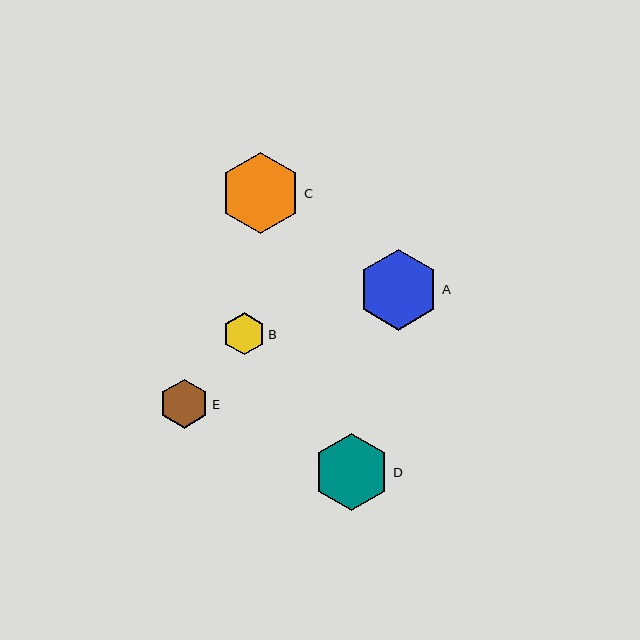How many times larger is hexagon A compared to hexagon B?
Hexagon A is approximately 1.9 times the size of hexagon B.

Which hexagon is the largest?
Hexagon C is the largest with a size of approximately 81 pixels.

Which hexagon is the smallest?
Hexagon B is the smallest with a size of approximately 42 pixels.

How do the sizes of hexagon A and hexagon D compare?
Hexagon A and hexagon D are approximately the same size.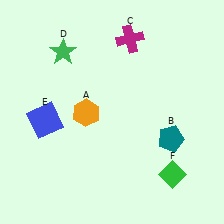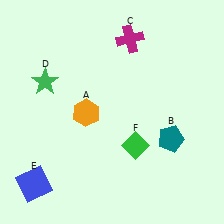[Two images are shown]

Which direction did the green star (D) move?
The green star (D) moved down.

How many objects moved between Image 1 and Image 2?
3 objects moved between the two images.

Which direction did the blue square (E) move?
The blue square (E) moved down.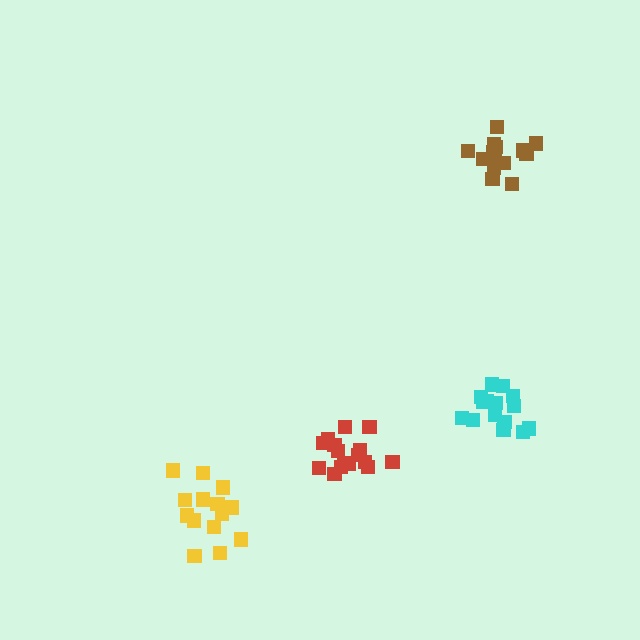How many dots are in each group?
Group 1: 16 dots, Group 2: 15 dots, Group 3: 15 dots, Group 4: 14 dots (60 total).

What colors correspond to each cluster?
The clusters are colored: red, brown, cyan, yellow.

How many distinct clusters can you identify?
There are 4 distinct clusters.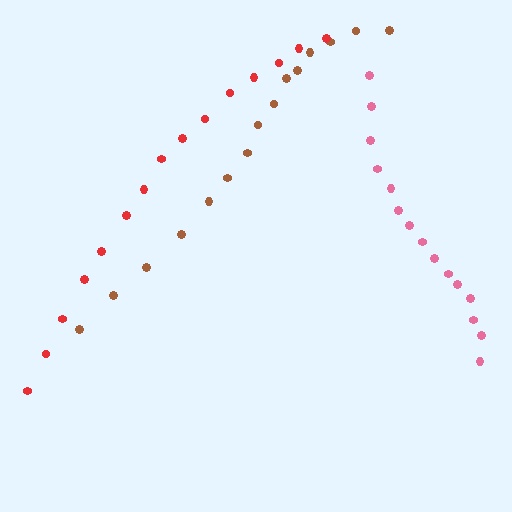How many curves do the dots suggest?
There are 3 distinct paths.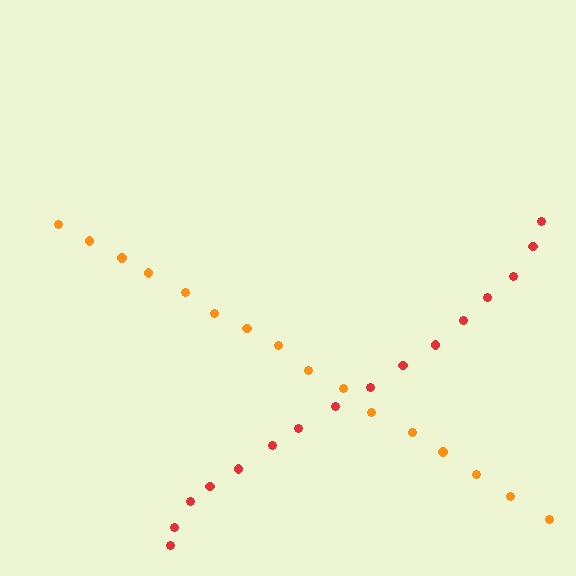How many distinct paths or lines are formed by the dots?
There are 2 distinct paths.